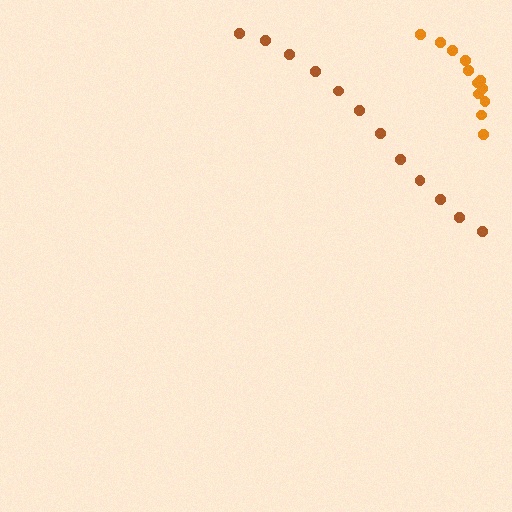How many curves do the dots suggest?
There are 2 distinct paths.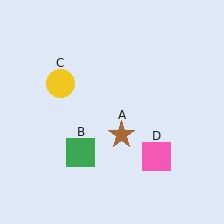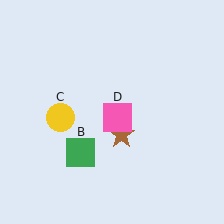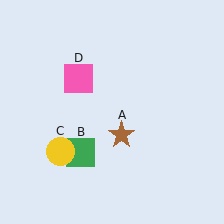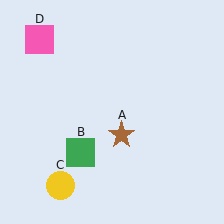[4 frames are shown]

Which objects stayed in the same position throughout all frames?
Brown star (object A) and green square (object B) remained stationary.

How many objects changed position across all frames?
2 objects changed position: yellow circle (object C), pink square (object D).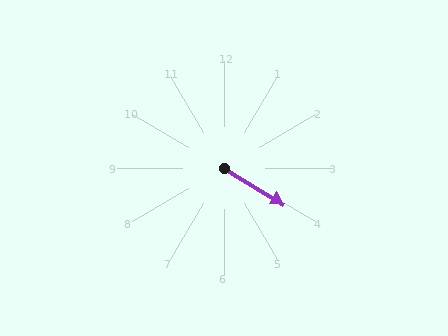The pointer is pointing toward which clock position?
Roughly 4 o'clock.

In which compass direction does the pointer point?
Southeast.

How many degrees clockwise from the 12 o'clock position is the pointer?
Approximately 121 degrees.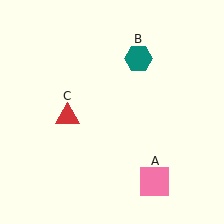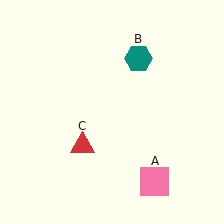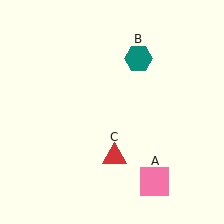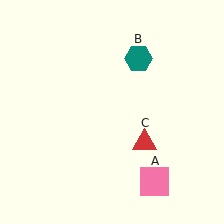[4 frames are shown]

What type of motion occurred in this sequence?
The red triangle (object C) rotated counterclockwise around the center of the scene.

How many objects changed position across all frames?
1 object changed position: red triangle (object C).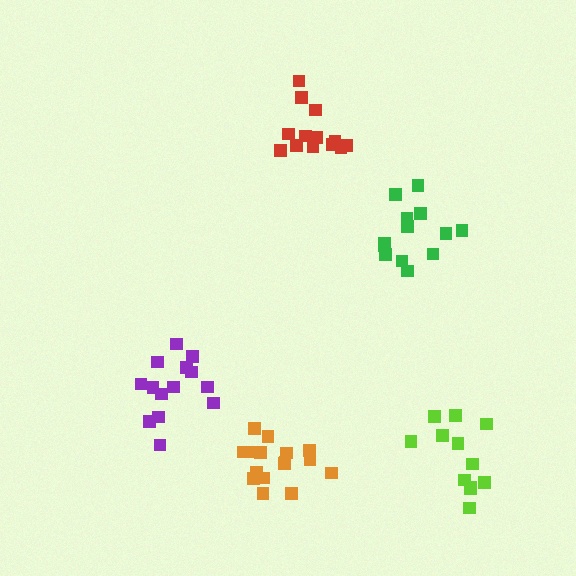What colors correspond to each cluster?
The clusters are colored: purple, green, red, lime, orange.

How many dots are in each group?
Group 1: 14 dots, Group 2: 14 dots, Group 3: 13 dots, Group 4: 12 dots, Group 5: 16 dots (69 total).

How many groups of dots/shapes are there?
There are 5 groups.